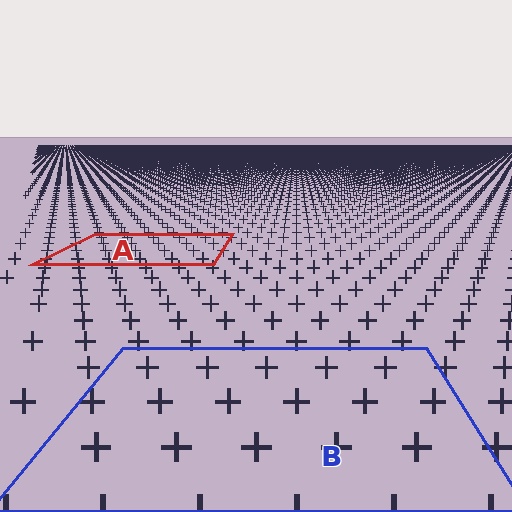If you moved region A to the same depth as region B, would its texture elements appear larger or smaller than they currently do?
They would appear larger. At a closer depth, the same texture elements are projected at a bigger on-screen size.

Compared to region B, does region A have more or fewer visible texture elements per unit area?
Region A has more texture elements per unit area — they are packed more densely because it is farther away.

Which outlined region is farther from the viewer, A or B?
Region A is farther from the viewer — the texture elements inside it appear smaller and more densely packed.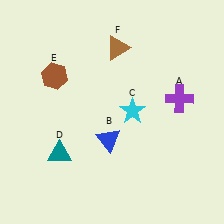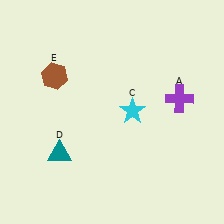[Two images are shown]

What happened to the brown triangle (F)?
The brown triangle (F) was removed in Image 2. It was in the top-right area of Image 1.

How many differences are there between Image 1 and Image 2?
There are 2 differences between the two images.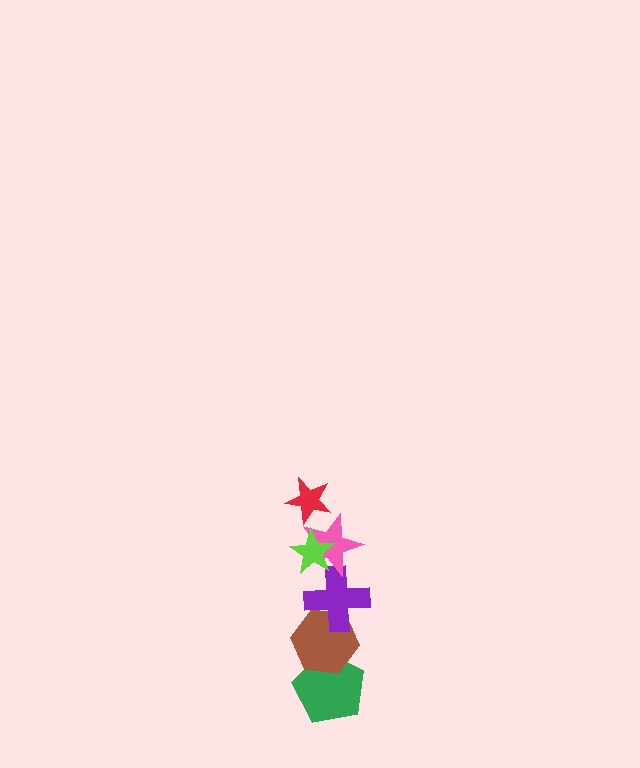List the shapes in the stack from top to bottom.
From top to bottom: the red star, the lime star, the pink star, the purple cross, the brown hexagon, the green pentagon.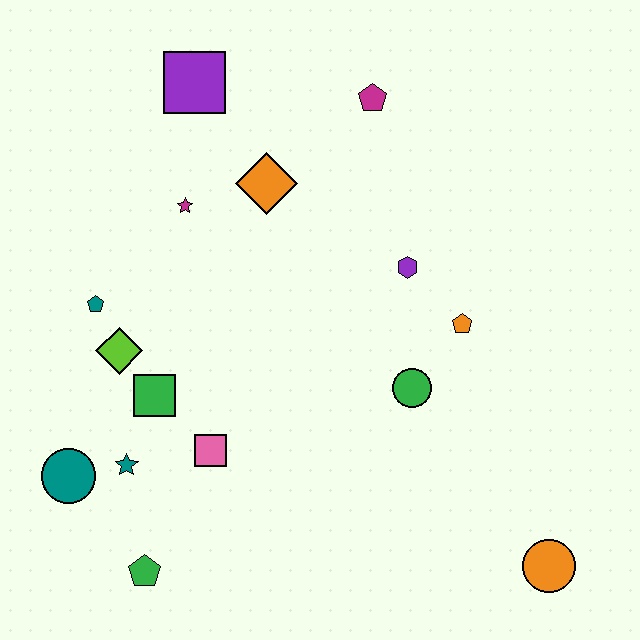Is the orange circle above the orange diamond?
No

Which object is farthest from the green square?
The orange circle is farthest from the green square.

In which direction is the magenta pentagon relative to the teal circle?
The magenta pentagon is above the teal circle.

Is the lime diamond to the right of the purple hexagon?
No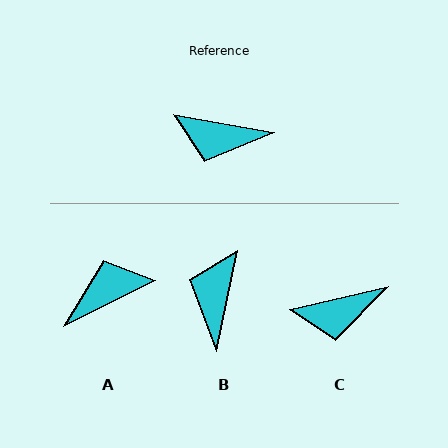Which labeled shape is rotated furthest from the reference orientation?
A, about 144 degrees away.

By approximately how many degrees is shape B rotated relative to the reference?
Approximately 92 degrees clockwise.